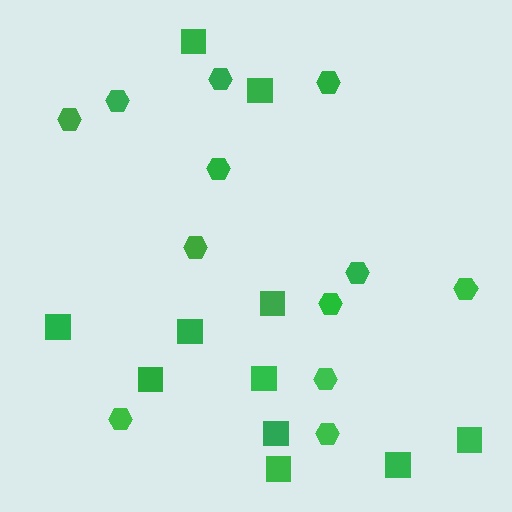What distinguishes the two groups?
There are 2 groups: one group of squares (11) and one group of hexagons (12).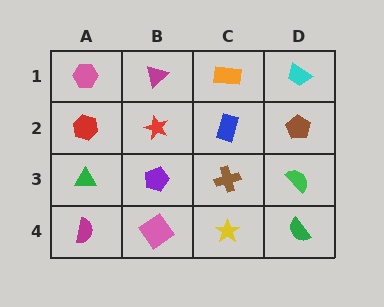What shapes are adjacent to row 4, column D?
A green semicircle (row 3, column D), a yellow star (row 4, column C).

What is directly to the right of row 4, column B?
A yellow star.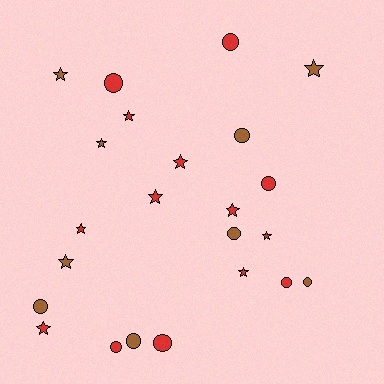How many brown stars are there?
There are 4 brown stars.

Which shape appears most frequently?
Star, with 12 objects.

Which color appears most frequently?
Red, with 14 objects.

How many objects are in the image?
There are 23 objects.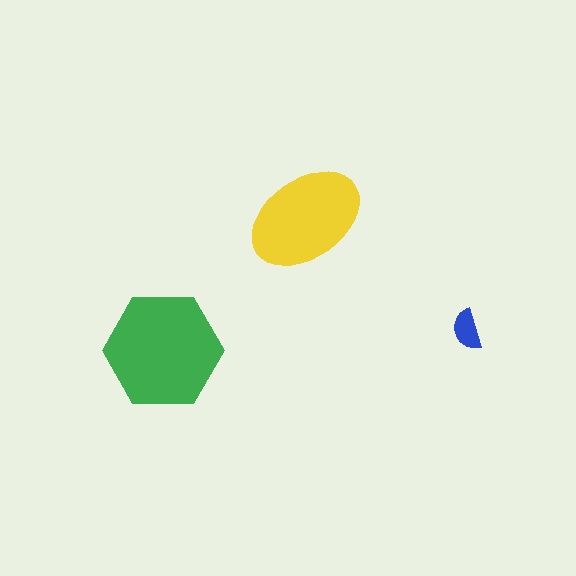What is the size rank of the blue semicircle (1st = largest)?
3rd.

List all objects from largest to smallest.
The green hexagon, the yellow ellipse, the blue semicircle.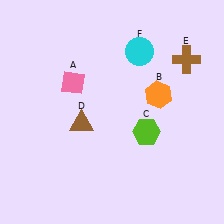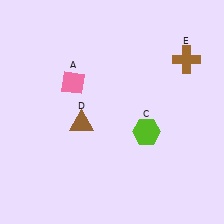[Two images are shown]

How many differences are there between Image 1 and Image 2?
There are 2 differences between the two images.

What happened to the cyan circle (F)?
The cyan circle (F) was removed in Image 2. It was in the top-right area of Image 1.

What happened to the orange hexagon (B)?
The orange hexagon (B) was removed in Image 2. It was in the top-right area of Image 1.